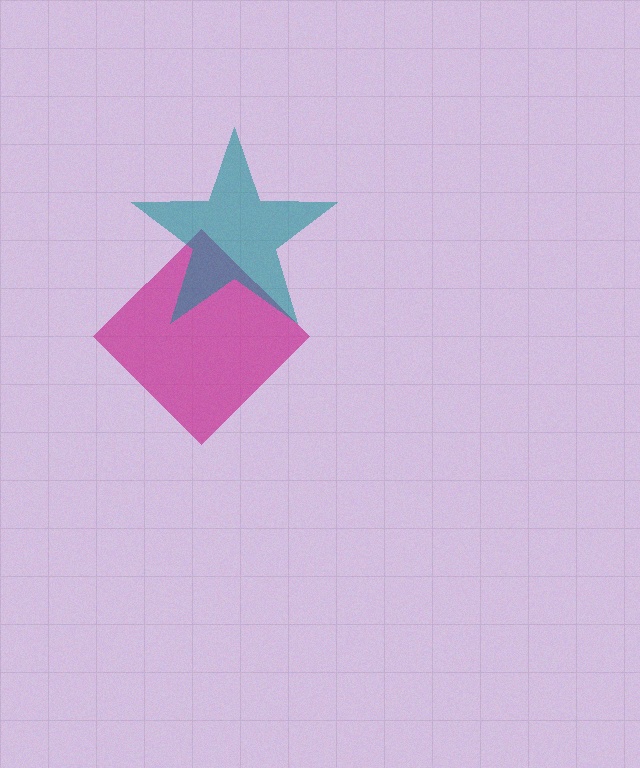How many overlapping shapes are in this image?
There are 2 overlapping shapes in the image.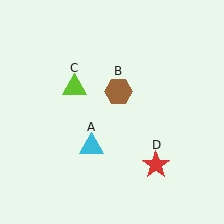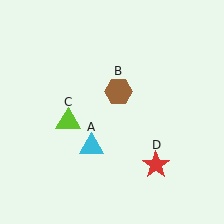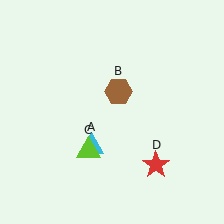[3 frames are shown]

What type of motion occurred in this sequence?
The lime triangle (object C) rotated counterclockwise around the center of the scene.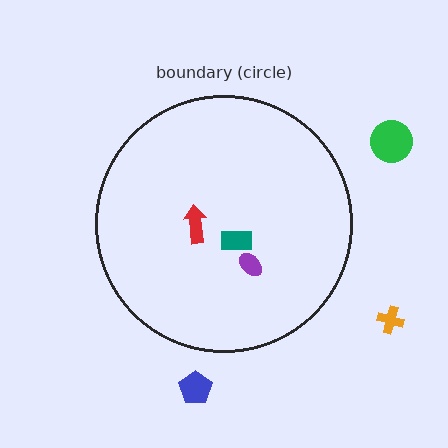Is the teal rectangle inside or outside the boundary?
Inside.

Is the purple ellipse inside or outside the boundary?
Inside.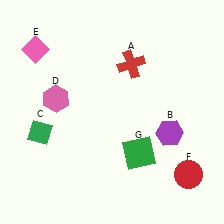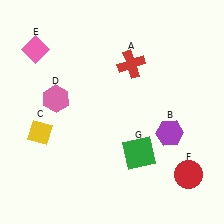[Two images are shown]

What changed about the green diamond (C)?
In Image 1, C is green. In Image 2, it changed to yellow.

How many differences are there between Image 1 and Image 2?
There is 1 difference between the two images.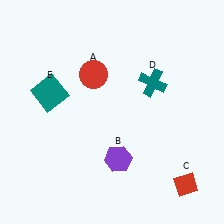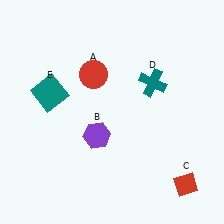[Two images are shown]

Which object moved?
The purple hexagon (B) moved up.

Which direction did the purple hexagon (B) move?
The purple hexagon (B) moved up.